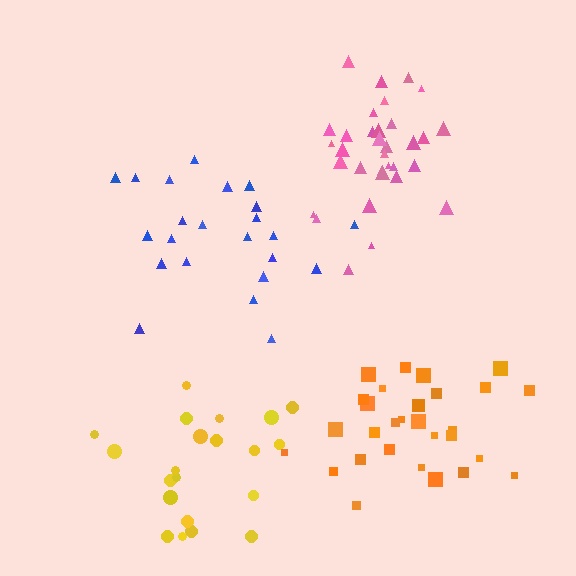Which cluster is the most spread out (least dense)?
Yellow.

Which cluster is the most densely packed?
Pink.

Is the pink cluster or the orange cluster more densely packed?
Pink.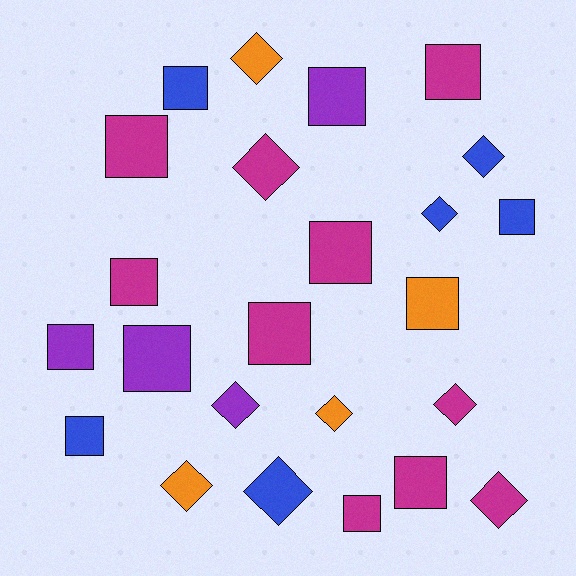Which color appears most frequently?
Magenta, with 10 objects.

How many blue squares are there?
There are 3 blue squares.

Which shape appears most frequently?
Square, with 14 objects.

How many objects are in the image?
There are 24 objects.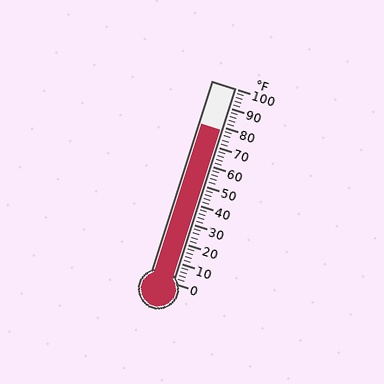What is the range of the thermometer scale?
The thermometer scale ranges from 0°F to 100°F.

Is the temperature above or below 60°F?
The temperature is above 60°F.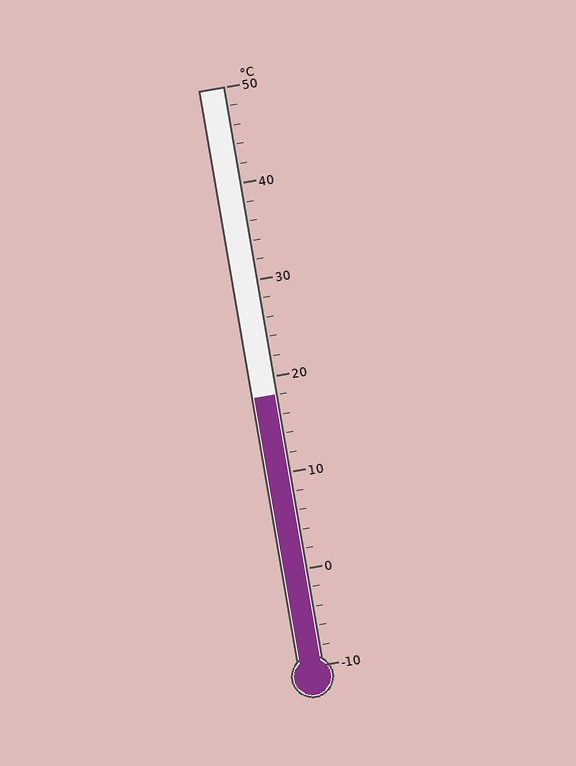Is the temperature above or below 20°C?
The temperature is below 20°C.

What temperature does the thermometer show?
The thermometer shows approximately 18°C.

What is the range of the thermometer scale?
The thermometer scale ranges from -10°C to 50°C.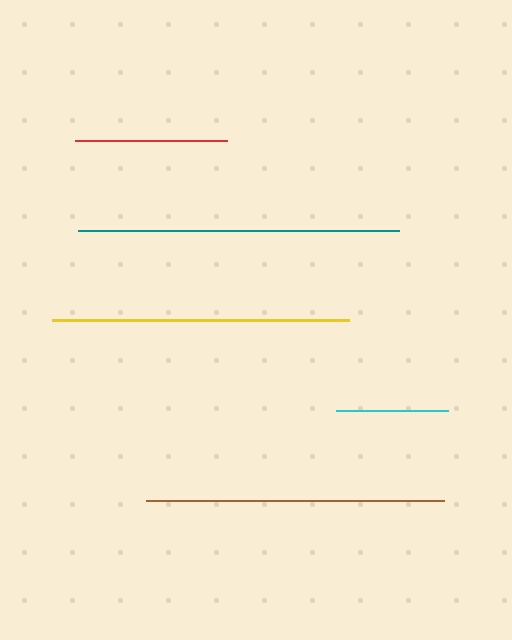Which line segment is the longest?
The teal line is the longest at approximately 321 pixels.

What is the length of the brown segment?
The brown segment is approximately 298 pixels long.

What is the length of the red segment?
The red segment is approximately 152 pixels long.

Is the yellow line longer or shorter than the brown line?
The yellow line is longer than the brown line.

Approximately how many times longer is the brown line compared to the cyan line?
The brown line is approximately 2.7 times the length of the cyan line.